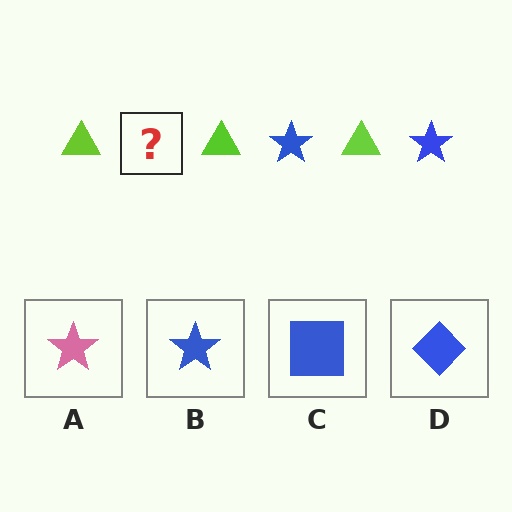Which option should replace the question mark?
Option B.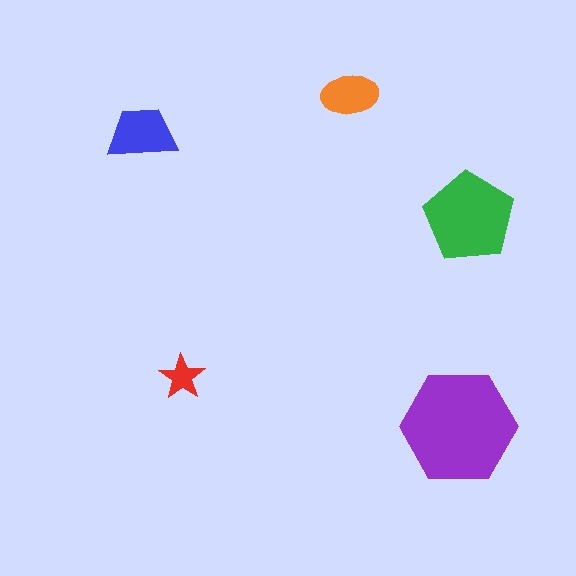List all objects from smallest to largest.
The red star, the orange ellipse, the blue trapezoid, the green pentagon, the purple hexagon.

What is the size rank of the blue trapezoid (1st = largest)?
3rd.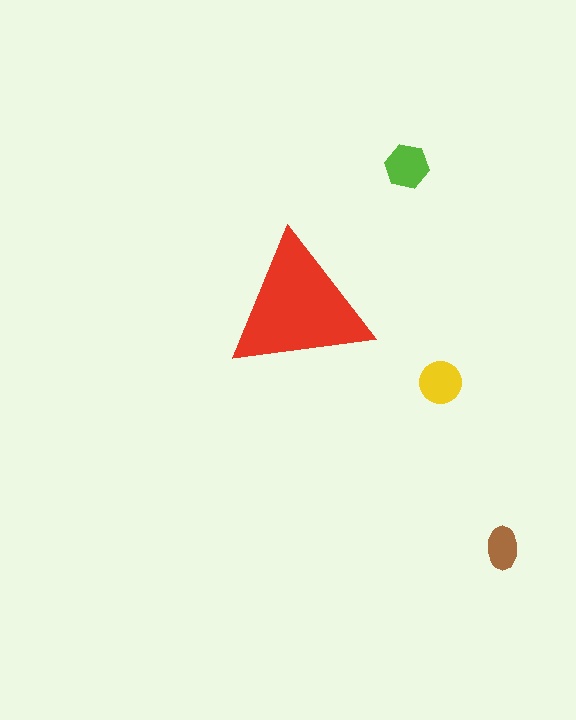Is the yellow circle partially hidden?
No, the yellow circle is fully visible.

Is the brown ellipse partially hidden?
No, the brown ellipse is fully visible.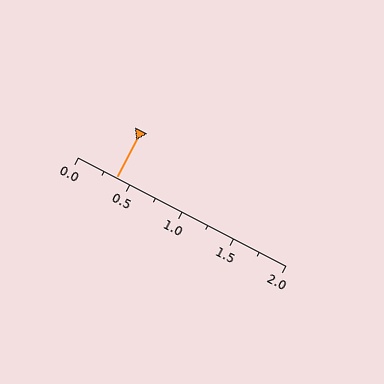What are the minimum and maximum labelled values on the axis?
The axis runs from 0.0 to 2.0.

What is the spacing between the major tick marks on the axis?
The major ticks are spaced 0.5 apart.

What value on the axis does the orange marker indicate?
The marker indicates approximately 0.38.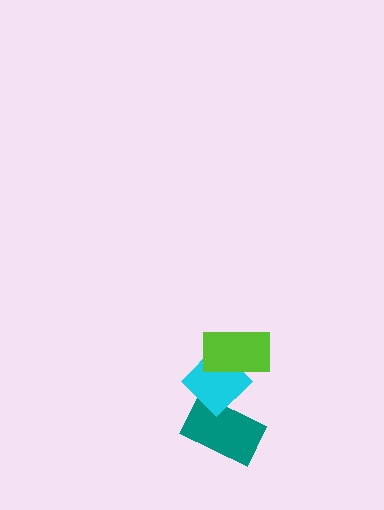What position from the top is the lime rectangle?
The lime rectangle is 1st from the top.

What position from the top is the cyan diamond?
The cyan diamond is 2nd from the top.